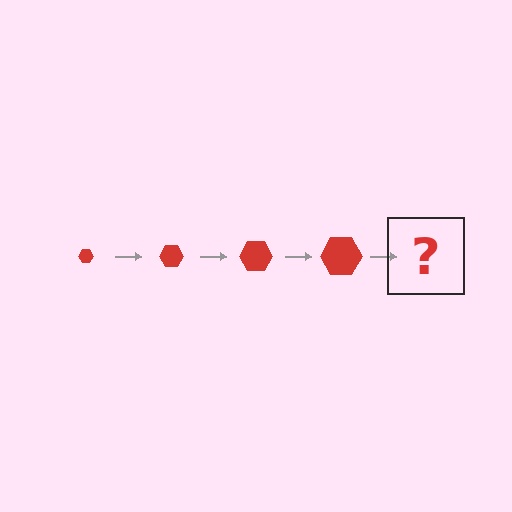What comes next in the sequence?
The next element should be a red hexagon, larger than the previous one.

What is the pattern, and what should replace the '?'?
The pattern is that the hexagon gets progressively larger each step. The '?' should be a red hexagon, larger than the previous one.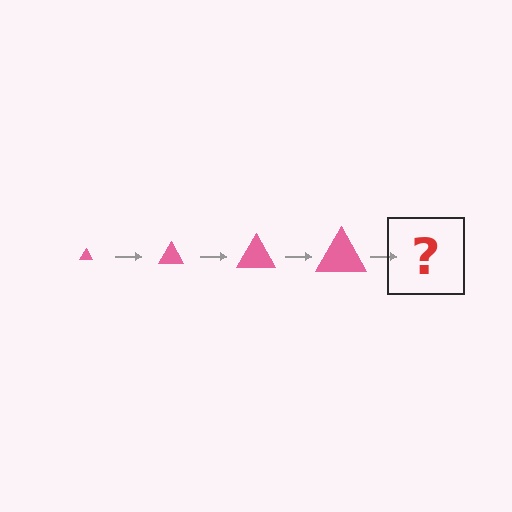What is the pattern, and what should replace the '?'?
The pattern is that the triangle gets progressively larger each step. The '?' should be a pink triangle, larger than the previous one.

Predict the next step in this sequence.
The next step is a pink triangle, larger than the previous one.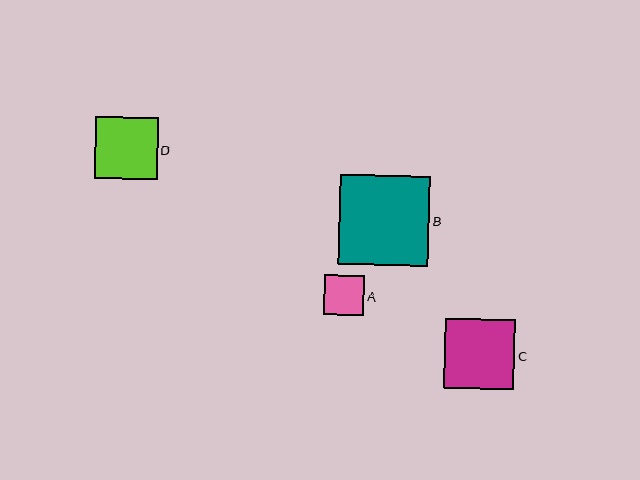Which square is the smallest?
Square A is the smallest with a size of approximately 40 pixels.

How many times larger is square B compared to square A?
Square B is approximately 2.2 times the size of square A.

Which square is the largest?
Square B is the largest with a size of approximately 90 pixels.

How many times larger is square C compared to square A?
Square C is approximately 1.7 times the size of square A.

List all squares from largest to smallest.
From largest to smallest: B, C, D, A.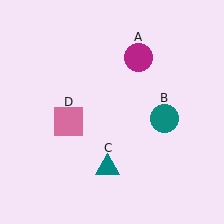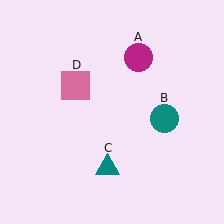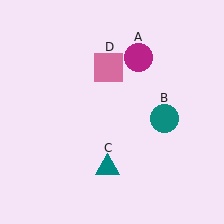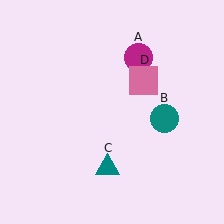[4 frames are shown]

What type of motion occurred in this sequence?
The pink square (object D) rotated clockwise around the center of the scene.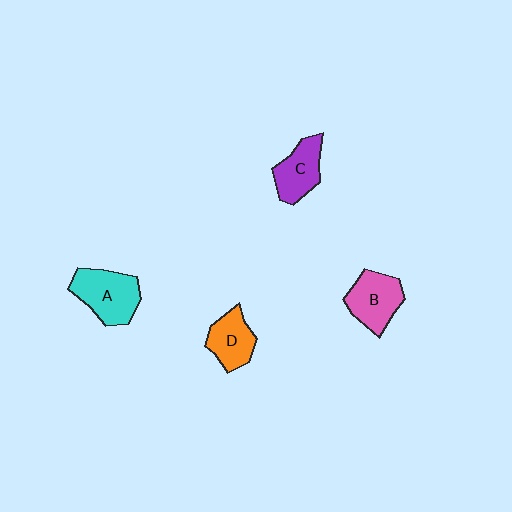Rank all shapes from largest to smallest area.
From largest to smallest: A (cyan), B (pink), C (purple), D (orange).